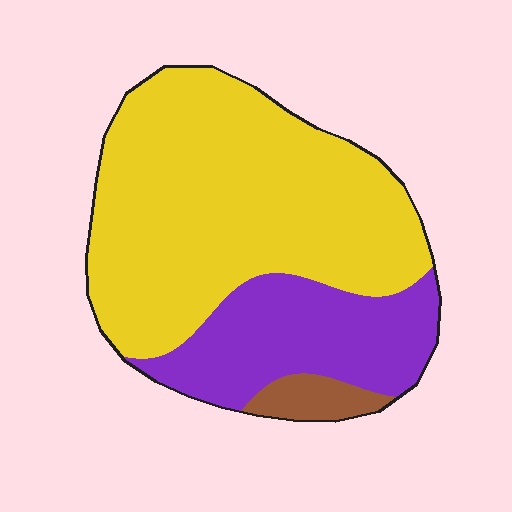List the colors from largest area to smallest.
From largest to smallest: yellow, purple, brown.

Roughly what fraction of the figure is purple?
Purple covers 27% of the figure.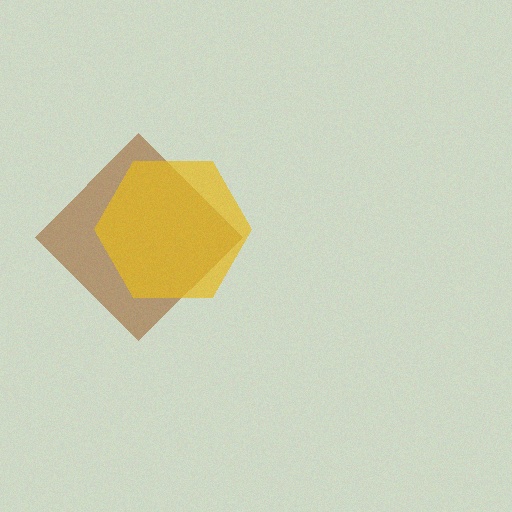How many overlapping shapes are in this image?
There are 2 overlapping shapes in the image.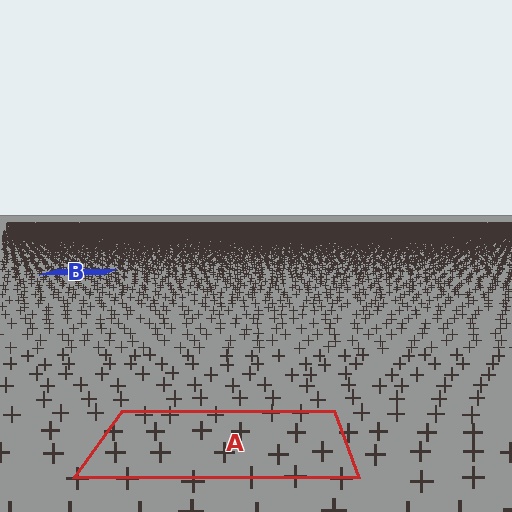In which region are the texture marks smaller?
The texture marks are smaller in region B, because it is farther away.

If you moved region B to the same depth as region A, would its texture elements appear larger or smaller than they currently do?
They would appear larger. At a closer depth, the same texture elements are projected at a bigger on-screen size.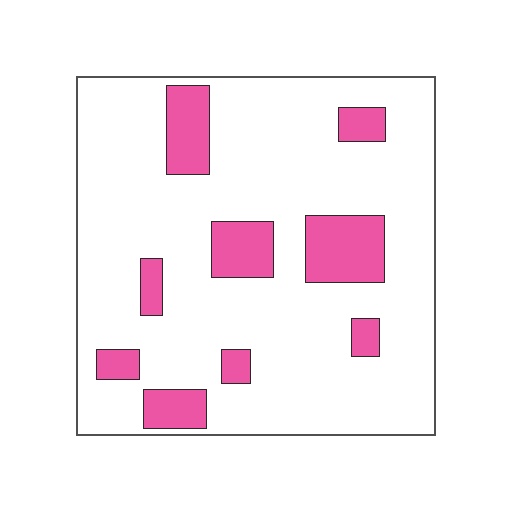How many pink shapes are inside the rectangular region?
9.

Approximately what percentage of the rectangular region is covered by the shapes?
Approximately 15%.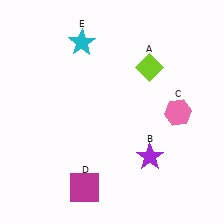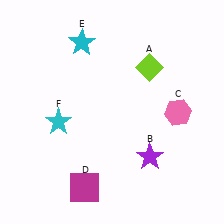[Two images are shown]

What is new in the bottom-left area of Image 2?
A cyan star (F) was added in the bottom-left area of Image 2.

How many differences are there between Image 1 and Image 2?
There is 1 difference between the two images.